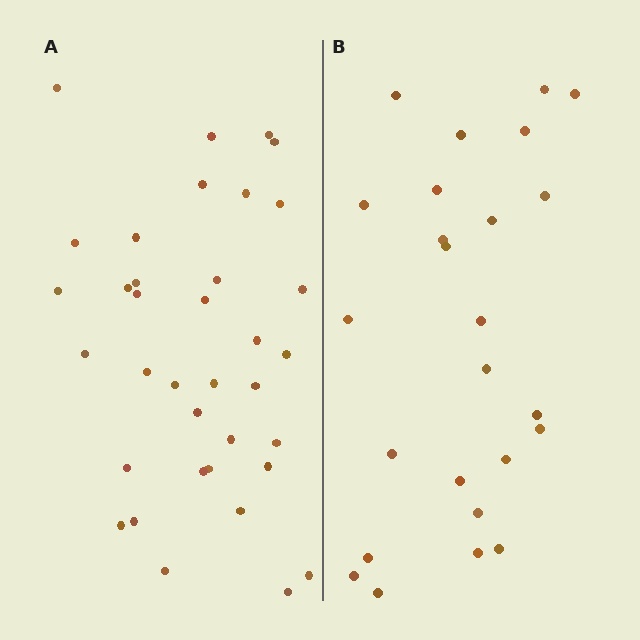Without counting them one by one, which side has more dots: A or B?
Region A (the left region) has more dots.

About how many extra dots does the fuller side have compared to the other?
Region A has roughly 12 or so more dots than region B.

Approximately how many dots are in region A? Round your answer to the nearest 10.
About 40 dots. (The exact count is 36, which rounds to 40.)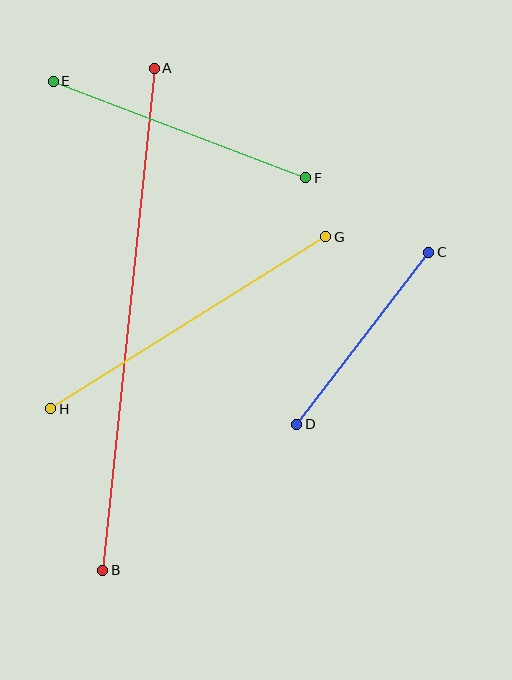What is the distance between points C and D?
The distance is approximately 217 pixels.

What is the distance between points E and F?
The distance is approximately 270 pixels.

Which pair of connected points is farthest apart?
Points A and B are farthest apart.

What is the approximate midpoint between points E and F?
The midpoint is at approximately (180, 129) pixels.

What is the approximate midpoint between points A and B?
The midpoint is at approximately (128, 319) pixels.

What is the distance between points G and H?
The distance is approximately 324 pixels.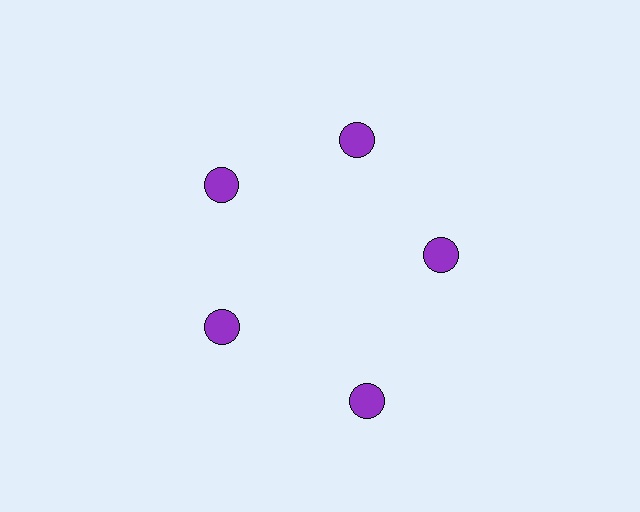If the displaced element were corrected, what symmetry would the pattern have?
It would have 5-fold rotational symmetry — the pattern would map onto itself every 72 degrees.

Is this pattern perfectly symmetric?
No. The 5 purple circles are arranged in a ring, but one element near the 5 o'clock position is pushed outward from the center, breaking the 5-fold rotational symmetry.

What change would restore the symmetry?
The symmetry would be restored by moving it inward, back onto the ring so that all 5 circles sit at equal angles and equal distance from the center.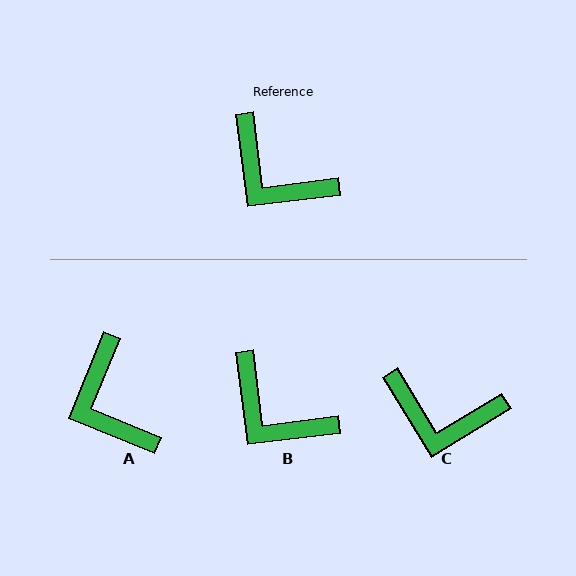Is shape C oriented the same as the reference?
No, it is off by about 24 degrees.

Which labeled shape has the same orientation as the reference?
B.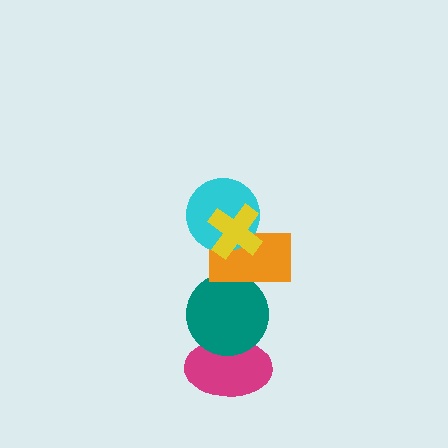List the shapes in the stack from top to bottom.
From top to bottom: the yellow cross, the cyan circle, the orange rectangle, the teal circle, the magenta ellipse.